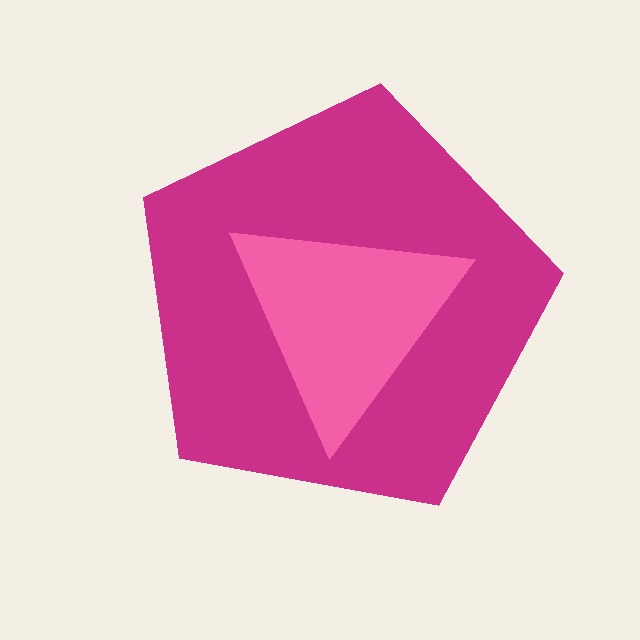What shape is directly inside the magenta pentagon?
The pink triangle.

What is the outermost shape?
The magenta pentagon.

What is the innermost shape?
The pink triangle.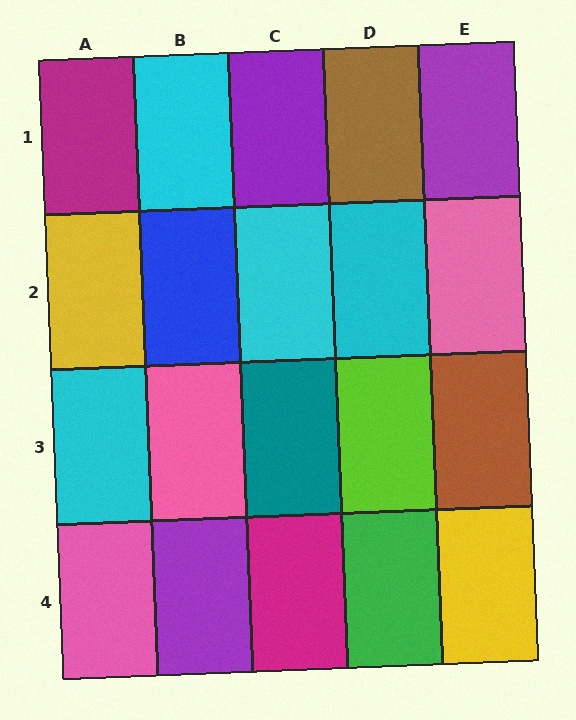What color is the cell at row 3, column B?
Pink.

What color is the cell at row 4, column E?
Yellow.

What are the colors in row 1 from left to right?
Magenta, cyan, purple, brown, purple.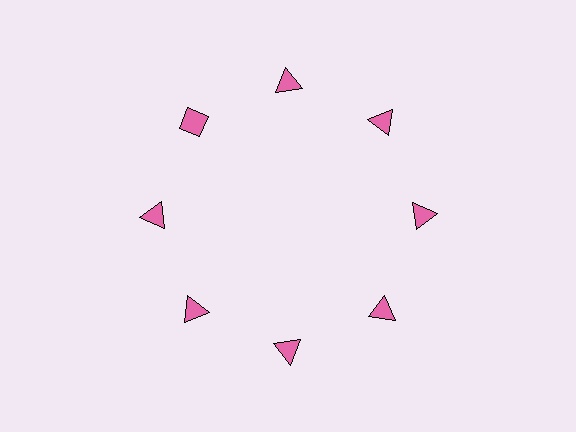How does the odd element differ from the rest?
It has a different shape: diamond instead of triangle.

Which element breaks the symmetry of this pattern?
The pink diamond at roughly the 10 o'clock position breaks the symmetry. All other shapes are pink triangles.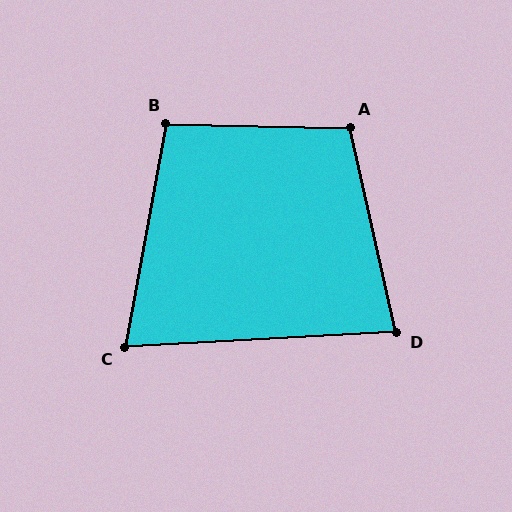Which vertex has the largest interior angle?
A, at approximately 104 degrees.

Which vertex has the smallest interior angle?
C, at approximately 76 degrees.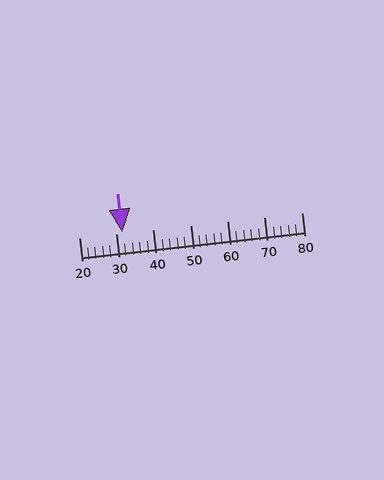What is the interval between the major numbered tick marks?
The major tick marks are spaced 10 units apart.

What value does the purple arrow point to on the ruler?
The purple arrow points to approximately 32.